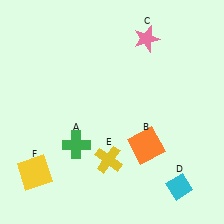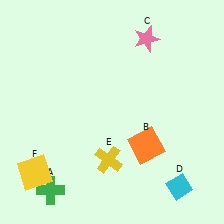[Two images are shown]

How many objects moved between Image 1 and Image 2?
1 object moved between the two images.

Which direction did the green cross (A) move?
The green cross (A) moved down.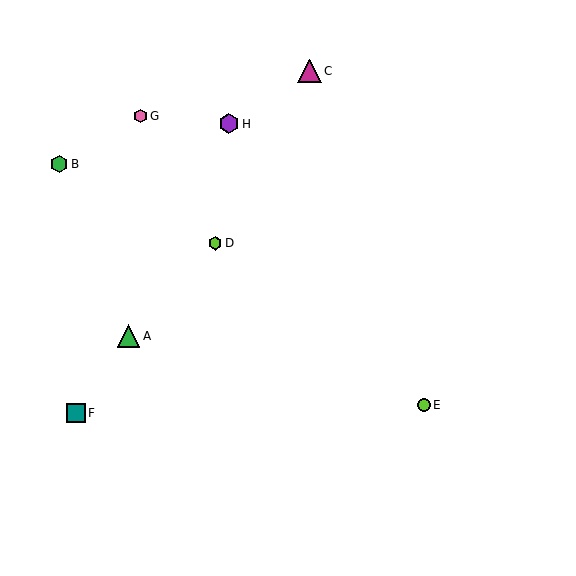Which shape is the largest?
The magenta triangle (labeled C) is the largest.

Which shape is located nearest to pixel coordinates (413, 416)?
The lime circle (labeled E) at (424, 405) is nearest to that location.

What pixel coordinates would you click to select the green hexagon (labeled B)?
Click at (59, 164) to select the green hexagon B.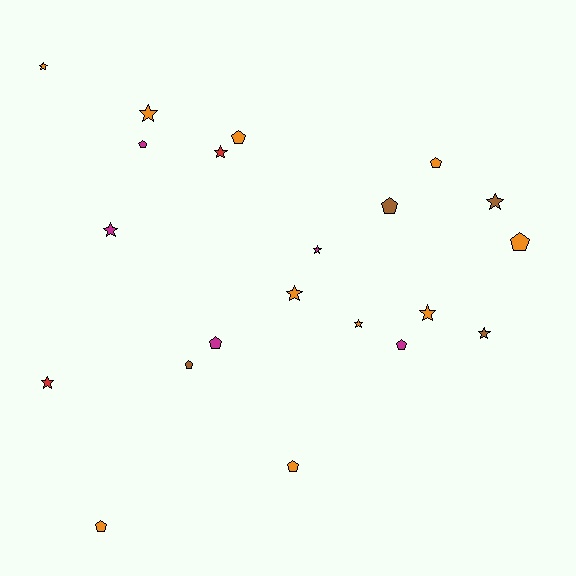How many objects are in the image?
There are 21 objects.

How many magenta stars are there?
There are 2 magenta stars.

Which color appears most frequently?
Orange, with 10 objects.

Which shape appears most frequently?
Star, with 11 objects.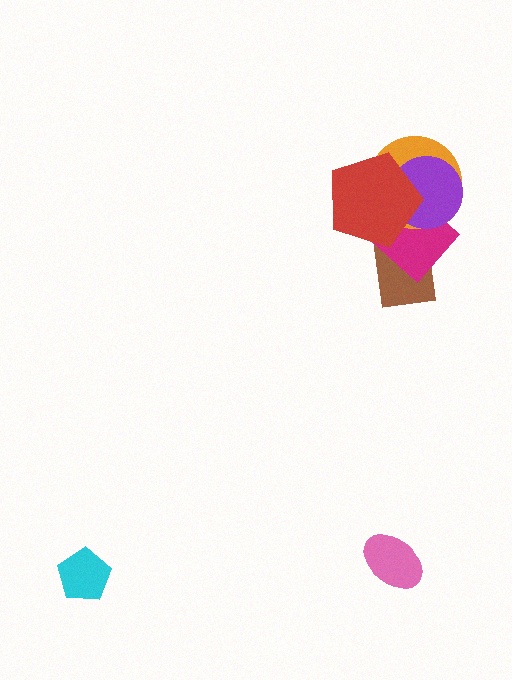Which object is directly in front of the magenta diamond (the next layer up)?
The orange circle is directly in front of the magenta diamond.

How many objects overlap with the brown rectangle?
4 objects overlap with the brown rectangle.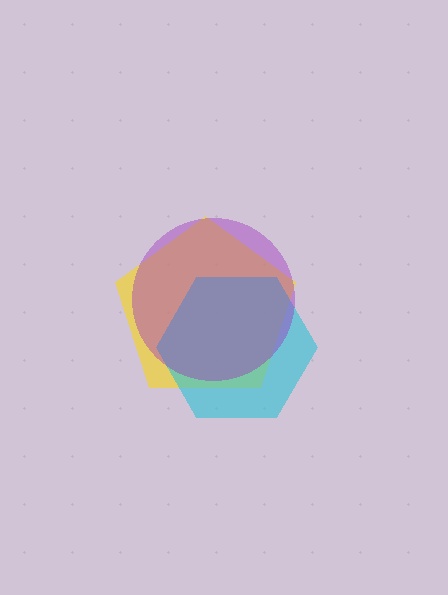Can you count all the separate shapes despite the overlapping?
Yes, there are 3 separate shapes.